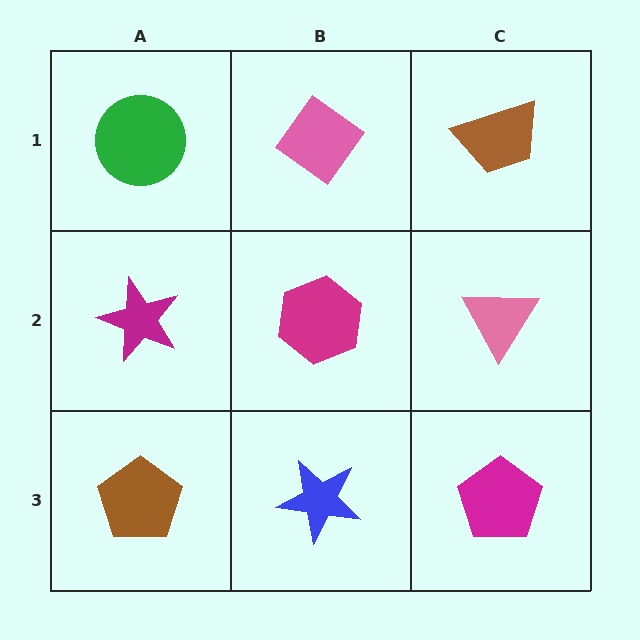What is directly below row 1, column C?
A pink triangle.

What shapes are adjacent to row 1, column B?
A magenta hexagon (row 2, column B), a green circle (row 1, column A), a brown trapezoid (row 1, column C).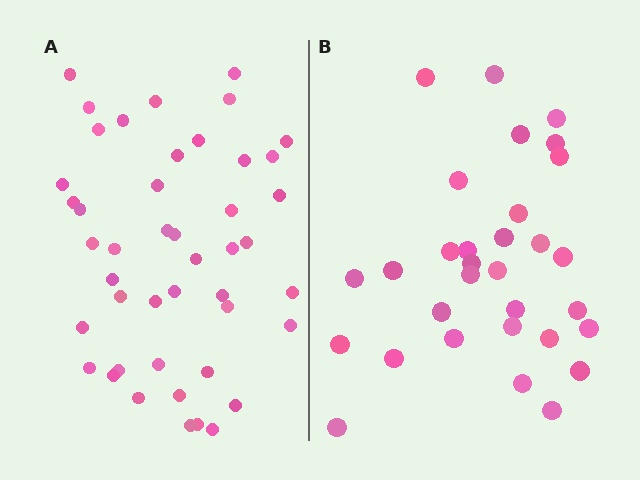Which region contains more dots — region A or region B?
Region A (the left region) has more dots.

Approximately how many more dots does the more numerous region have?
Region A has approximately 15 more dots than region B.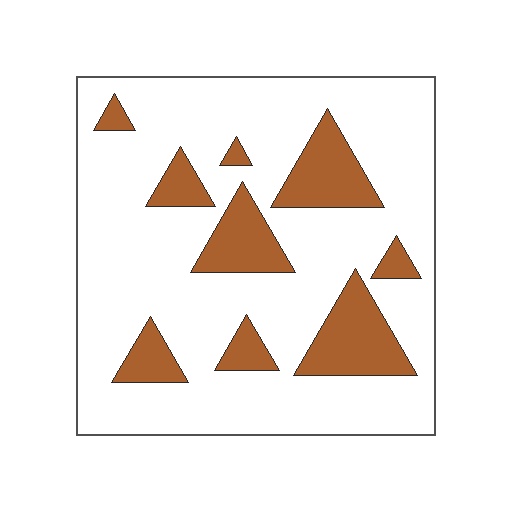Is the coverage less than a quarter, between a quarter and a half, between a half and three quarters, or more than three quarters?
Less than a quarter.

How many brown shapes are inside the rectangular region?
9.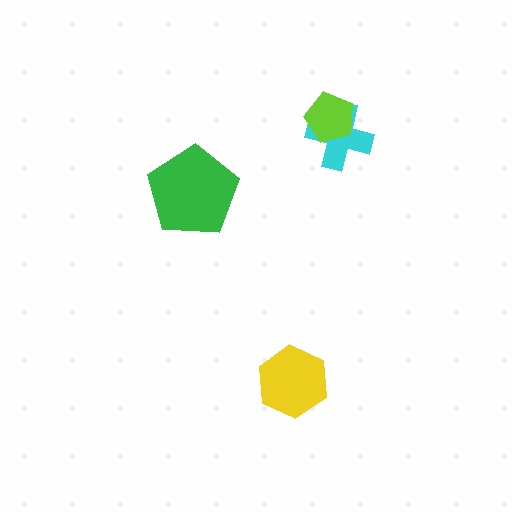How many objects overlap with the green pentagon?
0 objects overlap with the green pentagon.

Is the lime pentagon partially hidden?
No, no other shape covers it.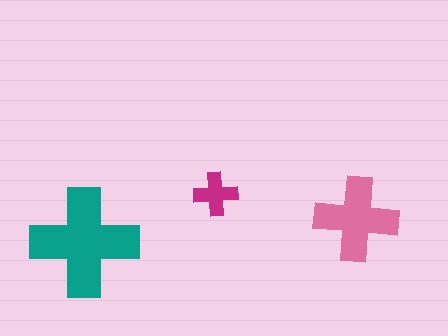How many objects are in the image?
There are 3 objects in the image.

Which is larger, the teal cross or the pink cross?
The teal one.